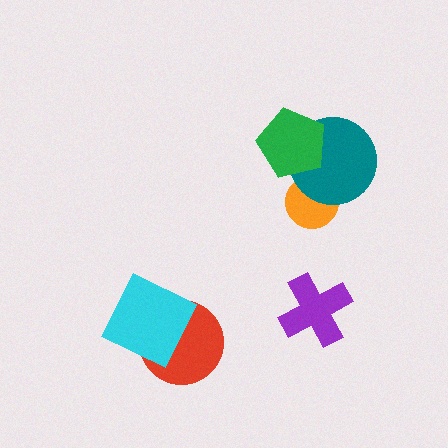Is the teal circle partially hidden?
Yes, it is partially covered by another shape.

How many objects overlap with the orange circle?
1 object overlaps with the orange circle.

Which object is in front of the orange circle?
The teal circle is in front of the orange circle.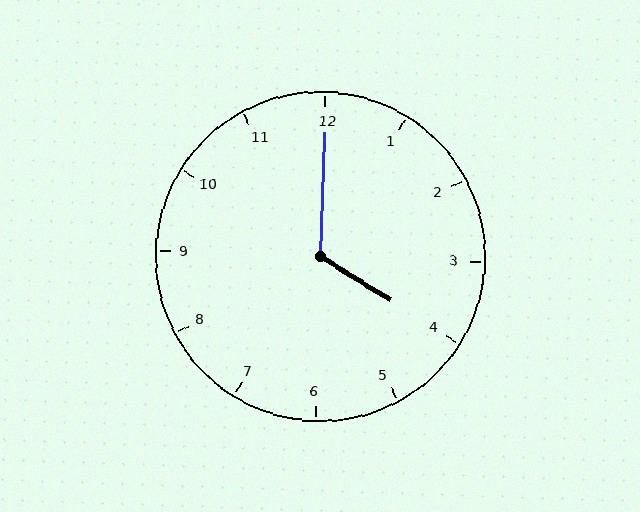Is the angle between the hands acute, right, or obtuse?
It is obtuse.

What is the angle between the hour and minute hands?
Approximately 120 degrees.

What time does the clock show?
4:00.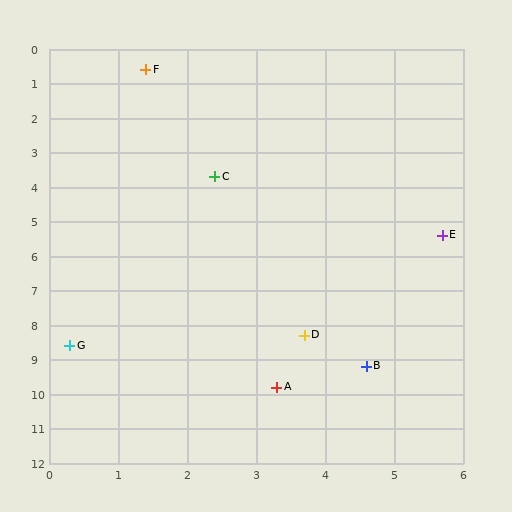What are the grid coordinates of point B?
Point B is at approximately (4.6, 9.2).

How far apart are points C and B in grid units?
Points C and B are about 5.9 grid units apart.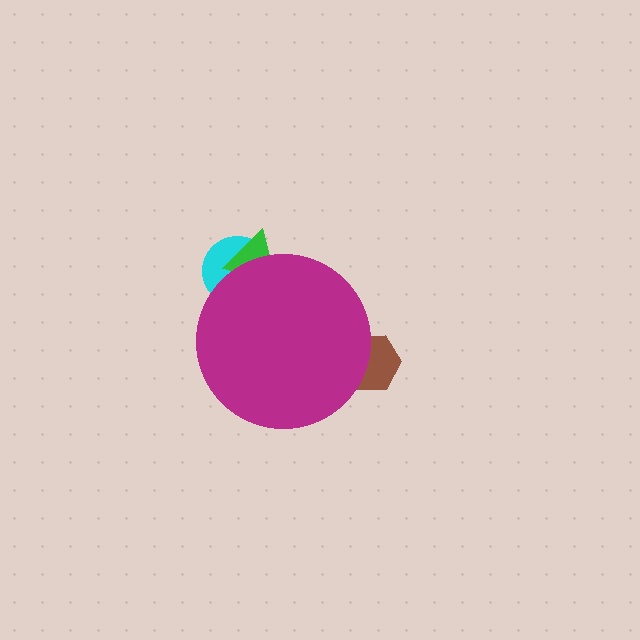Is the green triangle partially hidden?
Yes, the green triangle is partially hidden behind the magenta circle.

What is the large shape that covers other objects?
A magenta circle.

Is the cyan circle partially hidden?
Yes, the cyan circle is partially hidden behind the magenta circle.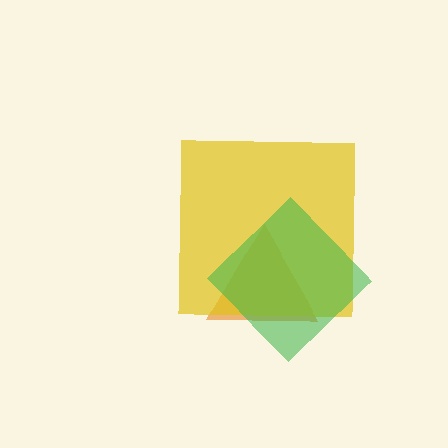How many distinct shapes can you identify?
There are 3 distinct shapes: an orange triangle, a yellow square, a green diamond.